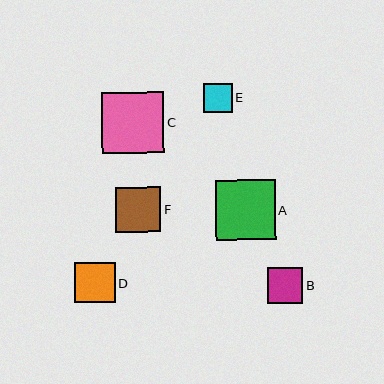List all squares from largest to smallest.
From largest to smallest: C, A, F, D, B, E.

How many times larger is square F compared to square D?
Square F is approximately 1.1 times the size of square D.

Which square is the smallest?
Square E is the smallest with a size of approximately 29 pixels.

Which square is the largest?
Square C is the largest with a size of approximately 62 pixels.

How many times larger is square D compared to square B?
Square D is approximately 1.1 times the size of square B.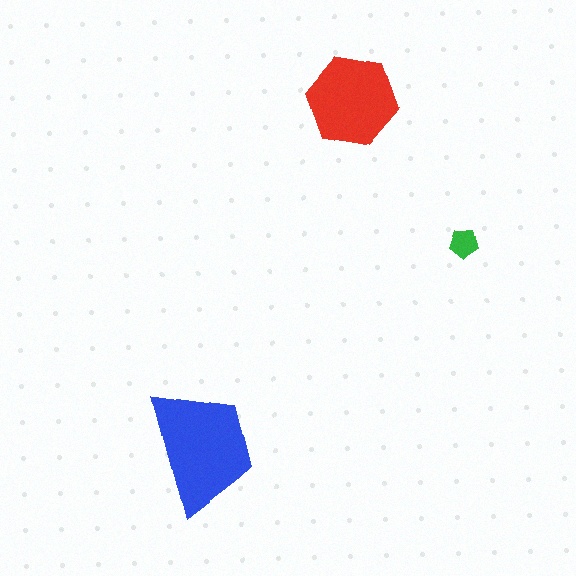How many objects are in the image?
There are 3 objects in the image.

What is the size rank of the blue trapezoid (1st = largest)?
1st.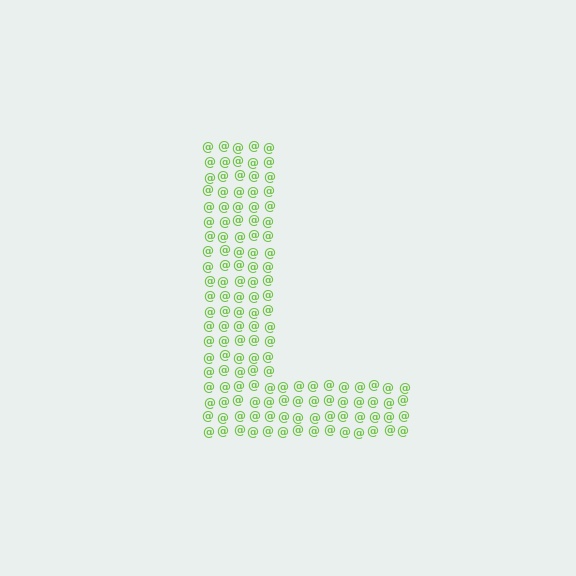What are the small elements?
The small elements are at signs.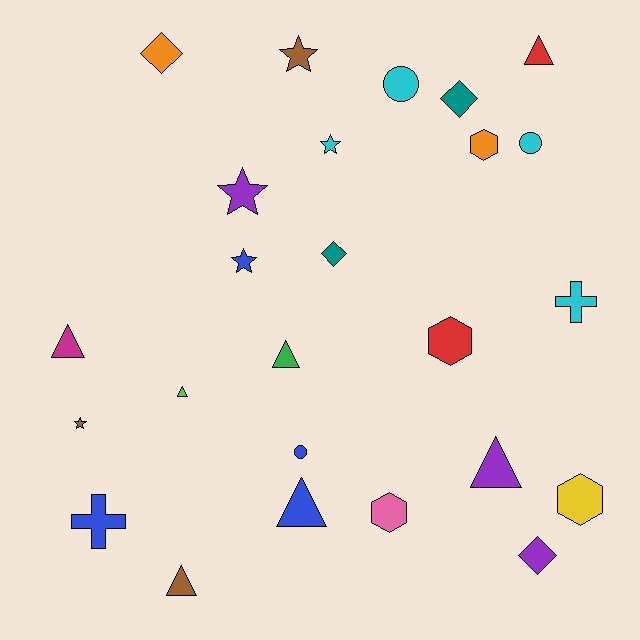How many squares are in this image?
There are no squares.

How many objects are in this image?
There are 25 objects.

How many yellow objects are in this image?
There is 1 yellow object.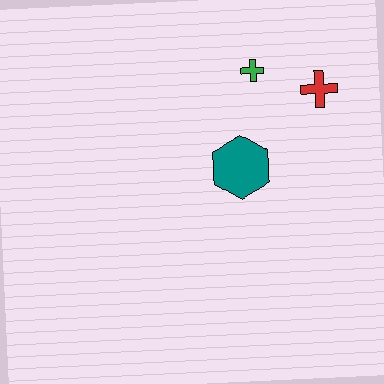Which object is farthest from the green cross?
The teal hexagon is farthest from the green cross.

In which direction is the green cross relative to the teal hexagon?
The green cross is above the teal hexagon.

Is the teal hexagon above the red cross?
No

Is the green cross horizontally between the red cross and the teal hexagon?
Yes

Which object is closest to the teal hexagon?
The green cross is closest to the teal hexagon.